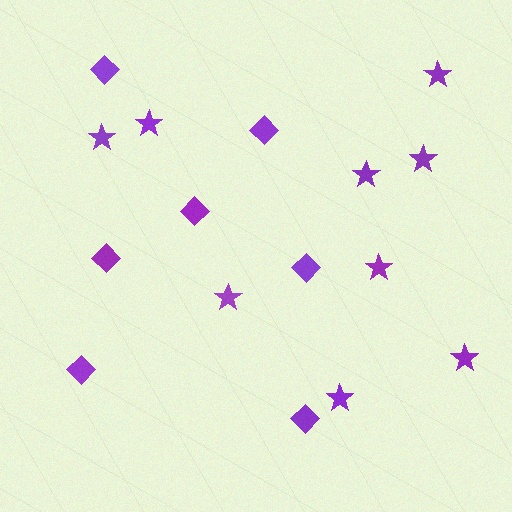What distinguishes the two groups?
There are 2 groups: one group of diamonds (7) and one group of stars (9).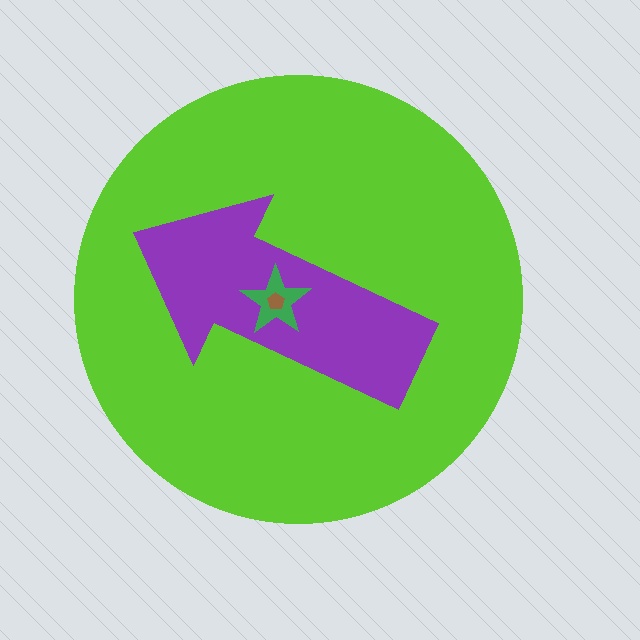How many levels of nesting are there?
4.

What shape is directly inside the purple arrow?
The green star.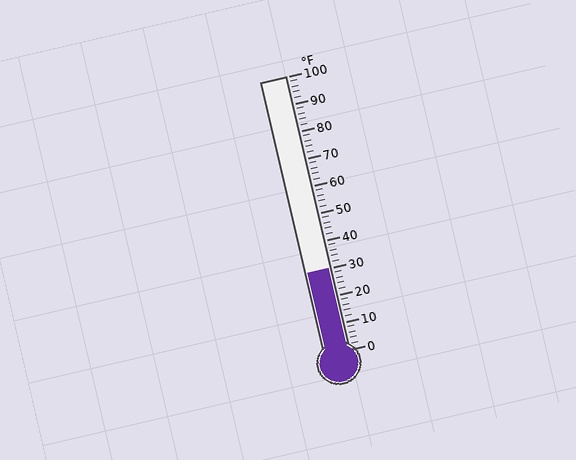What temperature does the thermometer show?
The thermometer shows approximately 30°F.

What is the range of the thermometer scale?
The thermometer scale ranges from 0°F to 100°F.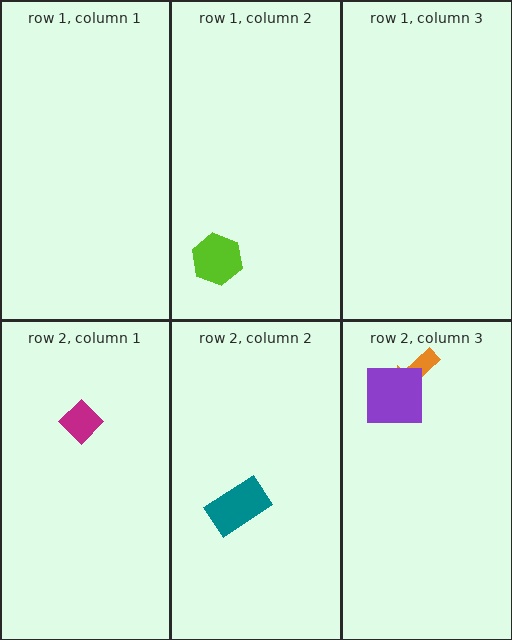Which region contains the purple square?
The row 2, column 3 region.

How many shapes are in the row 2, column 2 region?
1.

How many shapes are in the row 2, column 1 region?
1.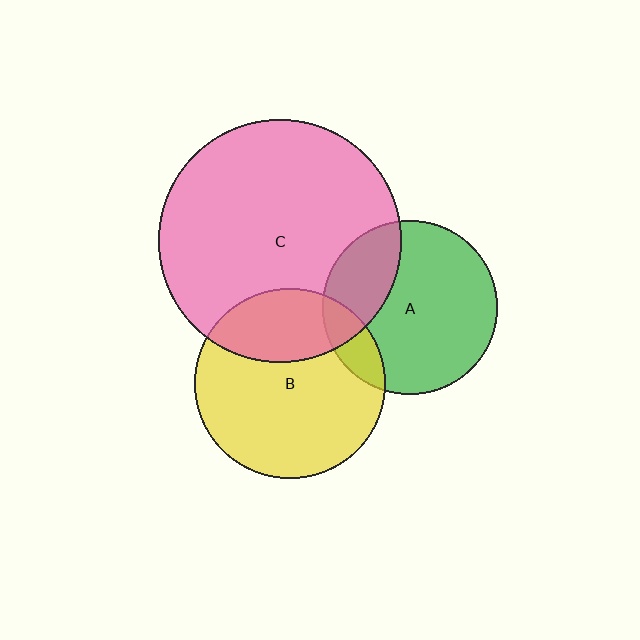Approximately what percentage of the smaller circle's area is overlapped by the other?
Approximately 15%.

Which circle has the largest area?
Circle C (pink).